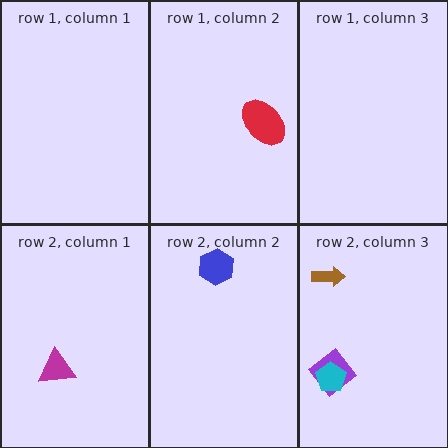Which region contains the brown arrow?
The row 2, column 3 region.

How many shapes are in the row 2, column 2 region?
1.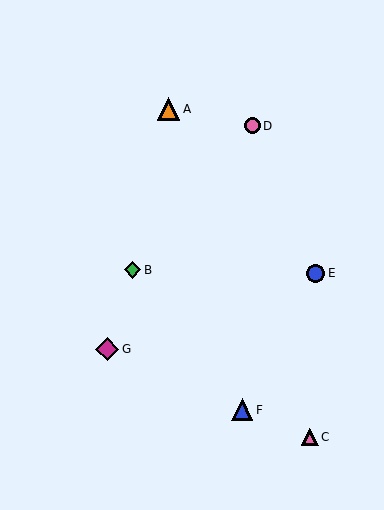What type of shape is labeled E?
Shape E is a blue circle.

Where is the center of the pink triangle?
The center of the pink triangle is at (310, 437).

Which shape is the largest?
The magenta diamond (labeled G) is the largest.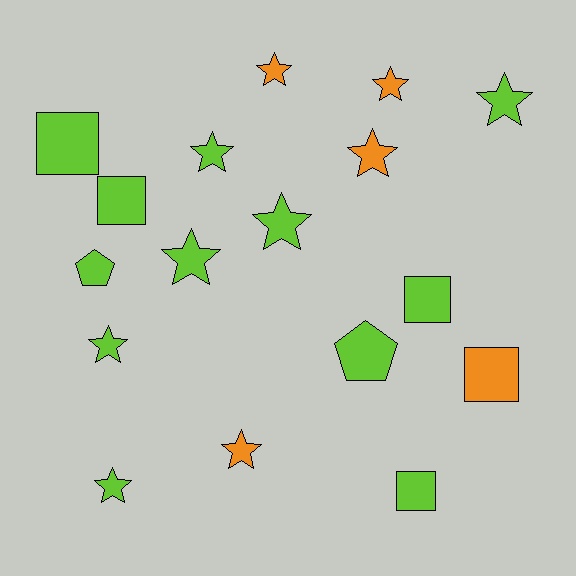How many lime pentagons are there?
There are 2 lime pentagons.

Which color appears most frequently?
Lime, with 12 objects.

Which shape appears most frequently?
Star, with 10 objects.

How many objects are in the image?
There are 17 objects.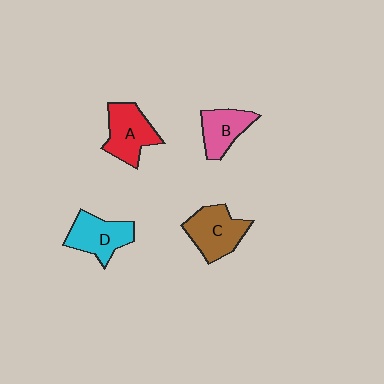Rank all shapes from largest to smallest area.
From largest to smallest: C (brown), A (red), D (cyan), B (pink).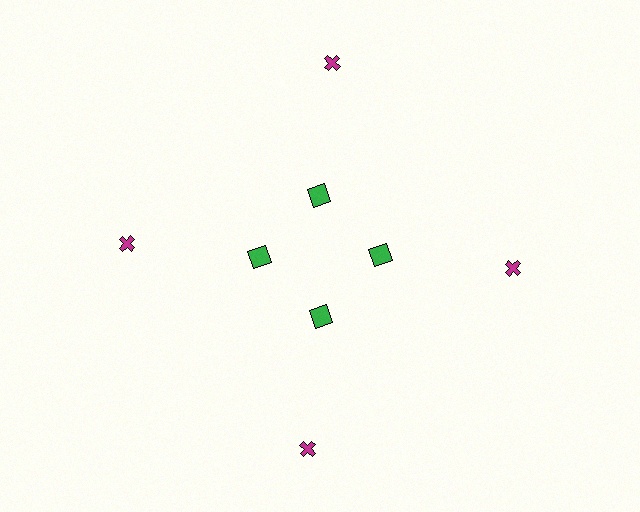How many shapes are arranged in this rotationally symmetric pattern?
There are 8 shapes, arranged in 4 groups of 2.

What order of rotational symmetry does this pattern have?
This pattern has 4-fold rotational symmetry.